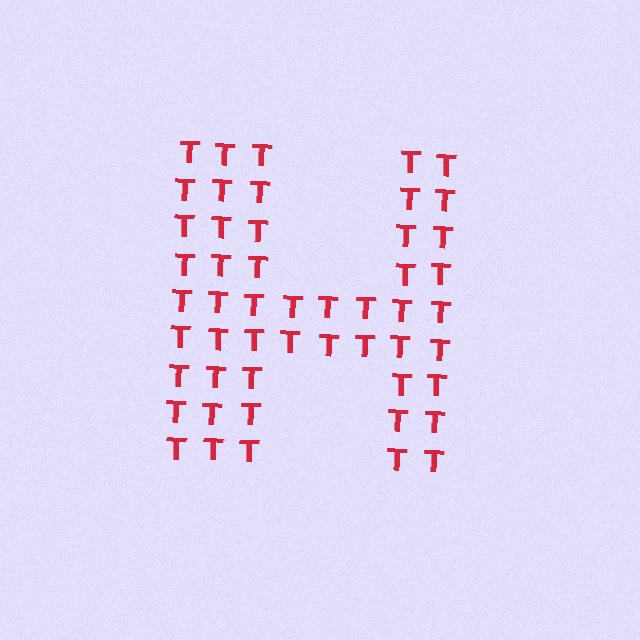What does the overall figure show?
The overall figure shows the letter H.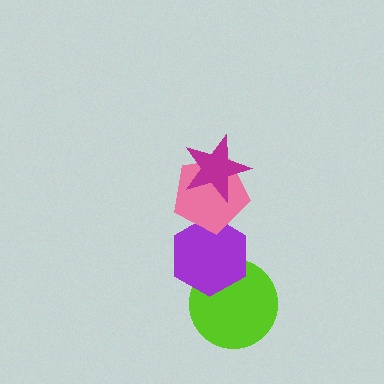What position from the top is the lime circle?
The lime circle is 4th from the top.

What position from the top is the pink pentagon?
The pink pentagon is 2nd from the top.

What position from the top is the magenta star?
The magenta star is 1st from the top.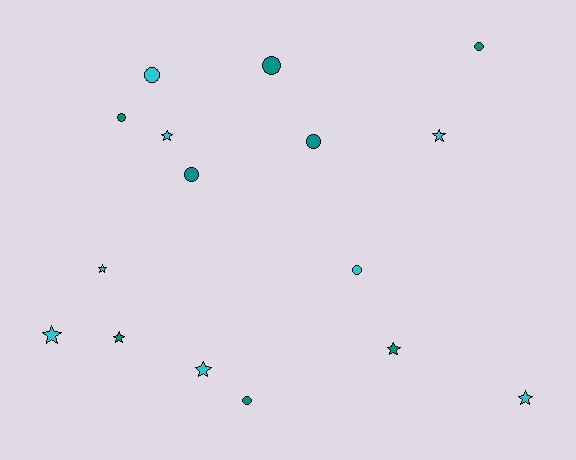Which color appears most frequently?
Cyan, with 8 objects.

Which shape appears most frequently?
Star, with 8 objects.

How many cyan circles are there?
There are 2 cyan circles.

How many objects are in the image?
There are 16 objects.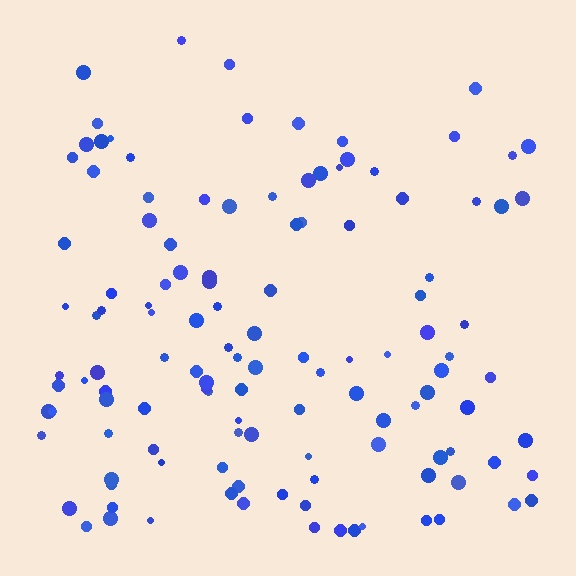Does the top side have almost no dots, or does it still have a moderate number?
Still a moderate number, just noticeably fewer than the bottom.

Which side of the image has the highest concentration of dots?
The bottom.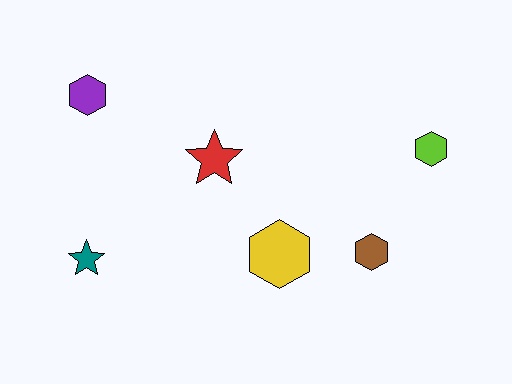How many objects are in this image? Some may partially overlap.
There are 6 objects.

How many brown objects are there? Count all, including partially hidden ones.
There is 1 brown object.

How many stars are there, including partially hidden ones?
There are 2 stars.